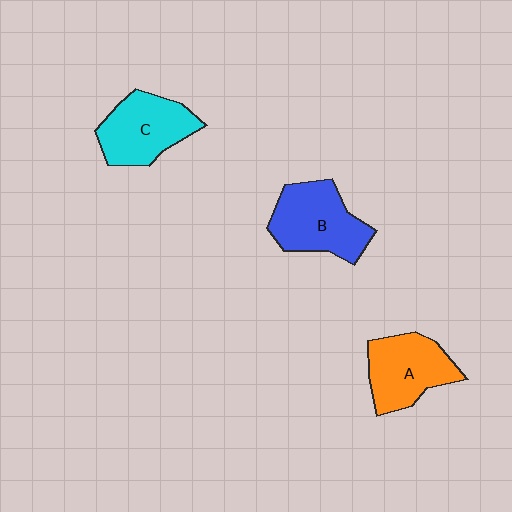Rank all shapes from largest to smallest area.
From largest to smallest: B (blue), C (cyan), A (orange).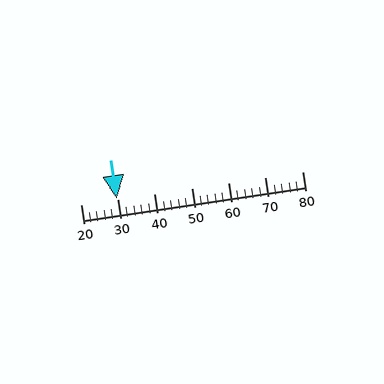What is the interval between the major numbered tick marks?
The major tick marks are spaced 10 units apart.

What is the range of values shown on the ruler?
The ruler shows values from 20 to 80.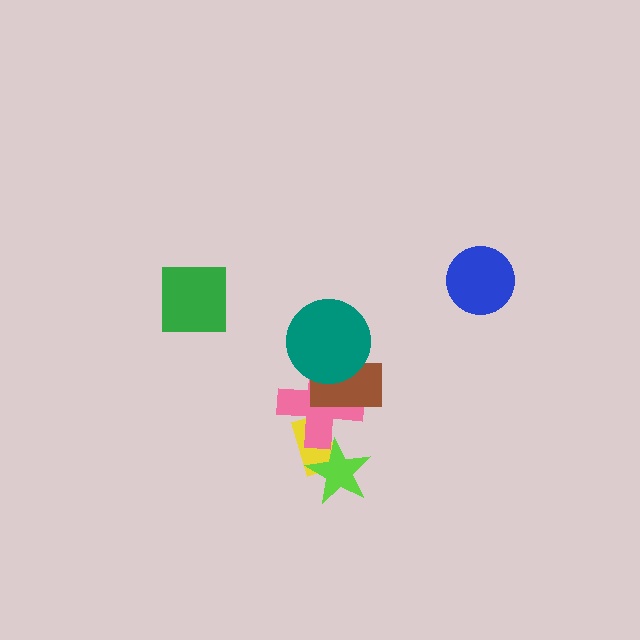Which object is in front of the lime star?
The pink cross is in front of the lime star.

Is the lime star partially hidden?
Yes, it is partially covered by another shape.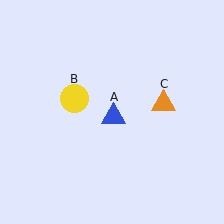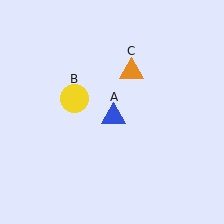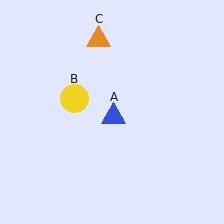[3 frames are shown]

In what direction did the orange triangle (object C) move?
The orange triangle (object C) moved up and to the left.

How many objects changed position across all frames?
1 object changed position: orange triangle (object C).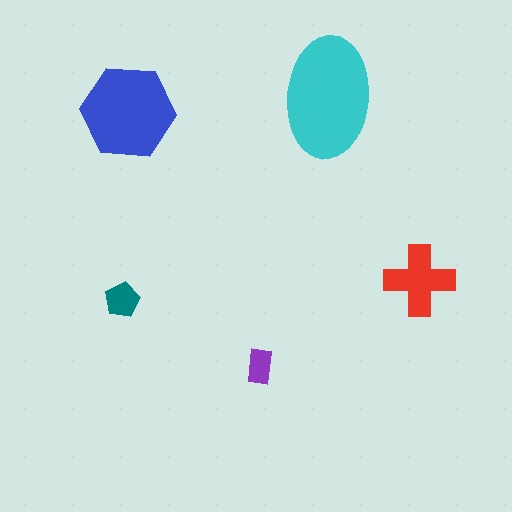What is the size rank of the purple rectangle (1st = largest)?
5th.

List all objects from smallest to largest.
The purple rectangle, the teal pentagon, the red cross, the blue hexagon, the cyan ellipse.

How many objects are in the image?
There are 5 objects in the image.